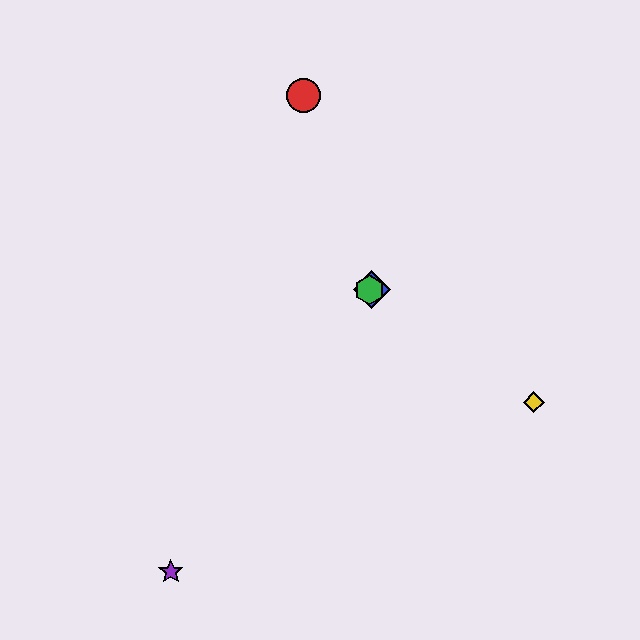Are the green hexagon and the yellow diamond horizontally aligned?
No, the green hexagon is at y≈290 and the yellow diamond is at y≈402.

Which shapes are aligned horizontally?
The blue diamond, the green hexagon are aligned horizontally.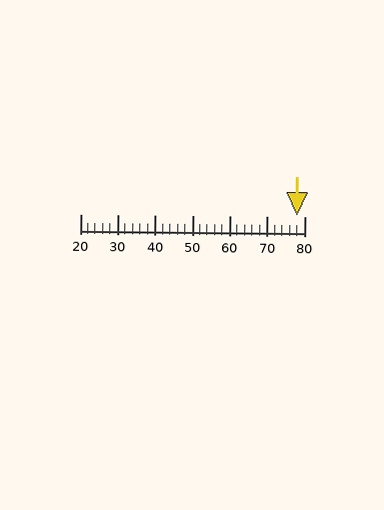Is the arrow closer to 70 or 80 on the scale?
The arrow is closer to 80.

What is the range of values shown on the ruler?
The ruler shows values from 20 to 80.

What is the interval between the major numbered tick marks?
The major tick marks are spaced 10 units apart.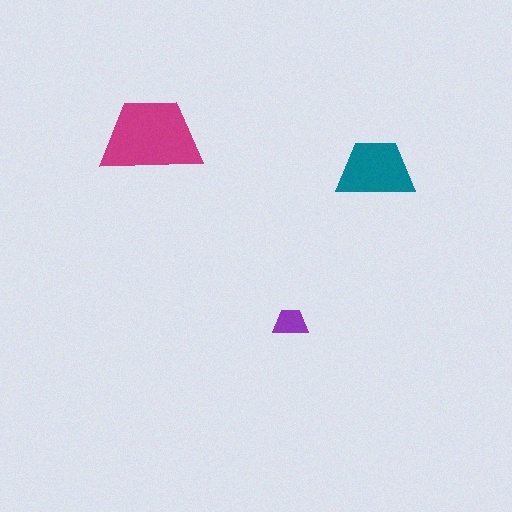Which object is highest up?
The magenta trapezoid is topmost.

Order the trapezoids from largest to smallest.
the magenta one, the teal one, the purple one.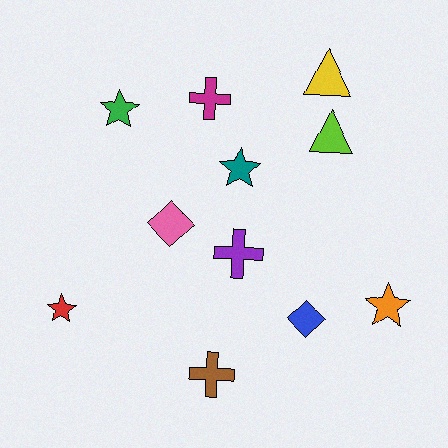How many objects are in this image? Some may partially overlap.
There are 11 objects.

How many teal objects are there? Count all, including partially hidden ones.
There is 1 teal object.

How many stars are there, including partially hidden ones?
There are 4 stars.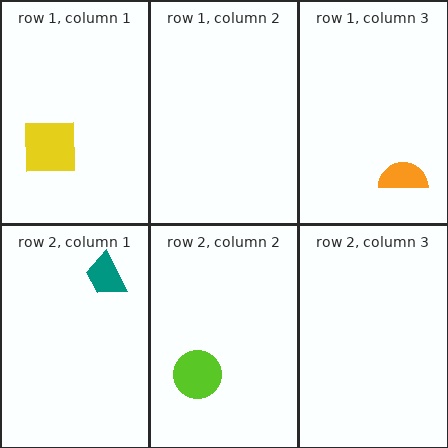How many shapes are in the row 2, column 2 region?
1.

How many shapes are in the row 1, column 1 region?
1.